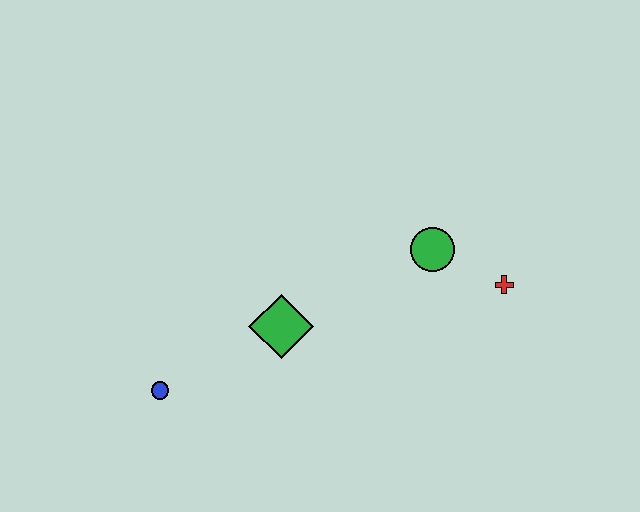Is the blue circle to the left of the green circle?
Yes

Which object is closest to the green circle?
The red cross is closest to the green circle.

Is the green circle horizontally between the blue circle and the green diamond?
No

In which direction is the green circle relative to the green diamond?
The green circle is to the right of the green diamond.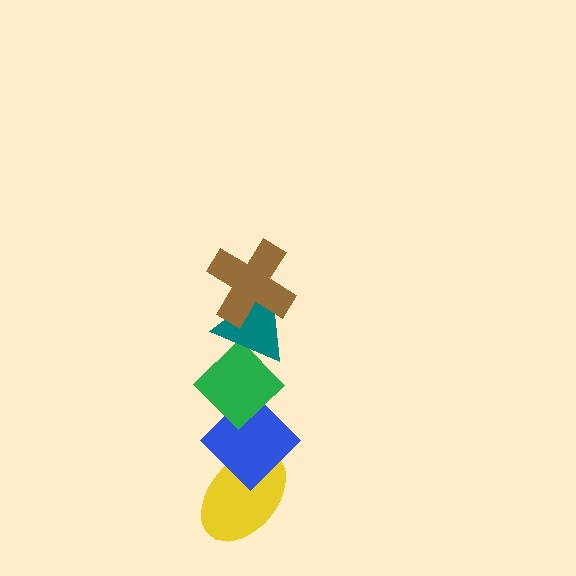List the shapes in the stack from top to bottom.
From top to bottom: the brown cross, the teal triangle, the green diamond, the blue diamond, the yellow ellipse.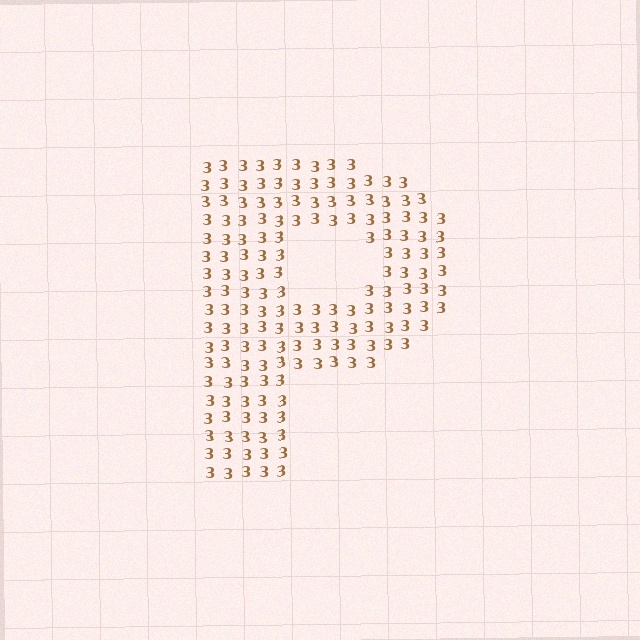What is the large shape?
The large shape is the letter P.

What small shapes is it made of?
It is made of small digit 3's.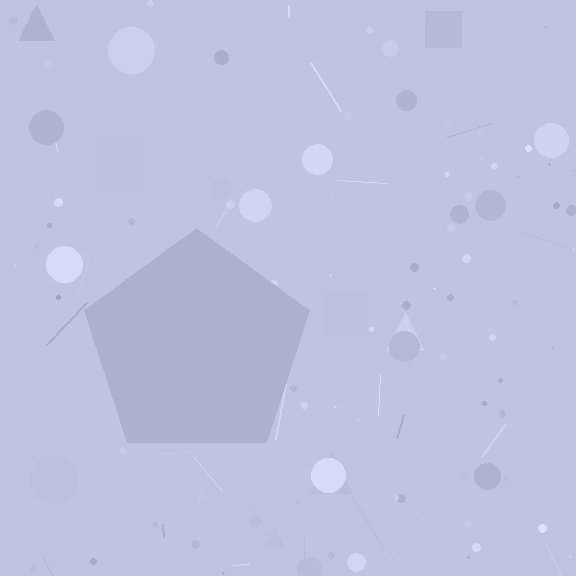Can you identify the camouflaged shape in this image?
The camouflaged shape is a pentagon.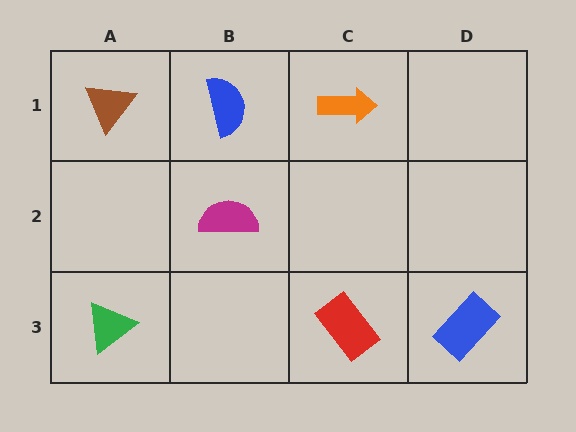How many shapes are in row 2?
1 shape.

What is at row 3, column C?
A red rectangle.